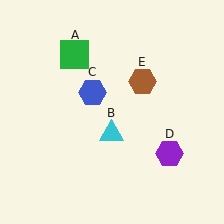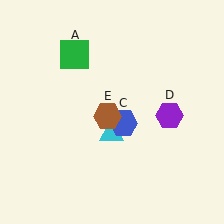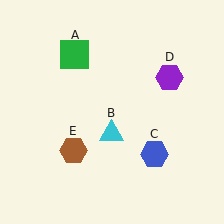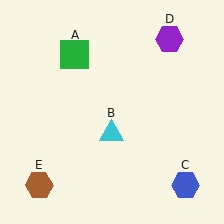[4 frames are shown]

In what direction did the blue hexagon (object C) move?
The blue hexagon (object C) moved down and to the right.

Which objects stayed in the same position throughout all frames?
Green square (object A) and cyan triangle (object B) remained stationary.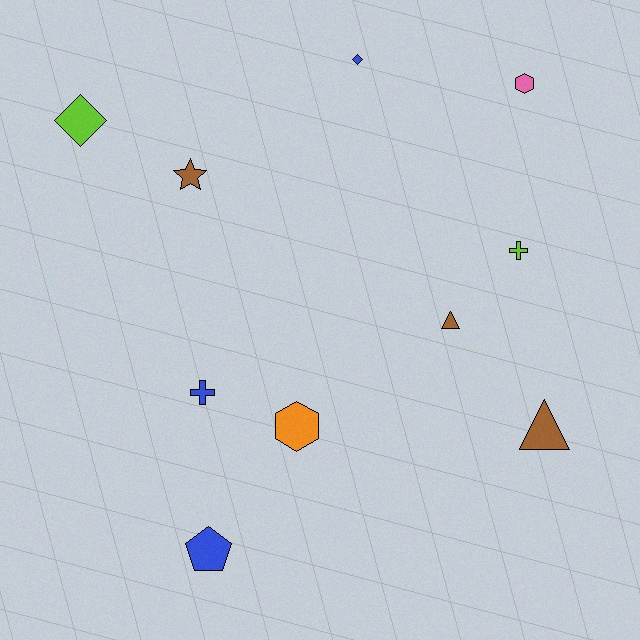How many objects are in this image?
There are 10 objects.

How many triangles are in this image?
There are 2 triangles.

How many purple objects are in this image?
There are no purple objects.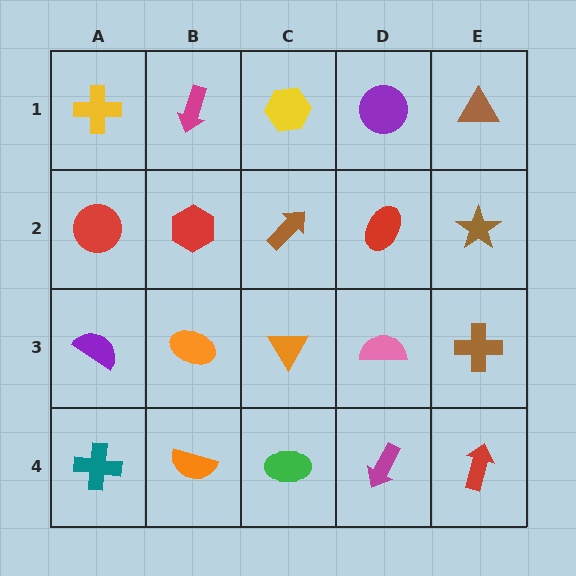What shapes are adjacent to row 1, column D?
A red ellipse (row 2, column D), a yellow hexagon (row 1, column C), a brown triangle (row 1, column E).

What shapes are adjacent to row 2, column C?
A yellow hexagon (row 1, column C), an orange triangle (row 3, column C), a red hexagon (row 2, column B), a red ellipse (row 2, column D).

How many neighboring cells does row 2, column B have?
4.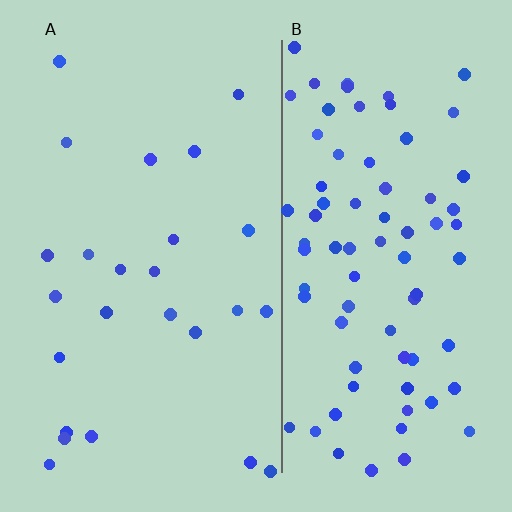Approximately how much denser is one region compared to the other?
Approximately 3.2× — region B over region A.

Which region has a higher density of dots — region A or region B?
B (the right).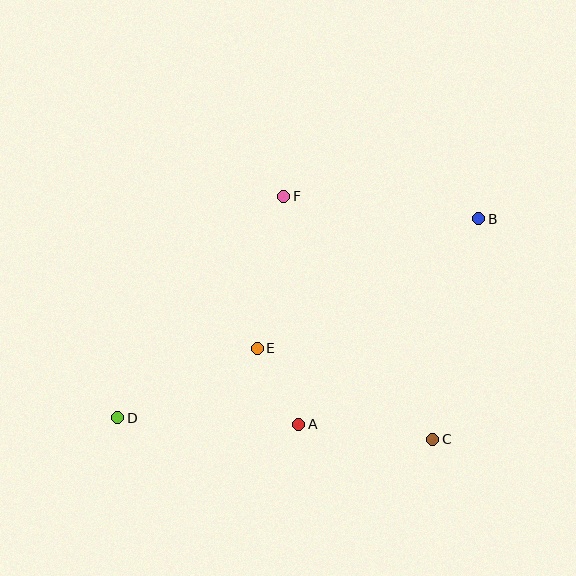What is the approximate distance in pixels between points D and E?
The distance between D and E is approximately 156 pixels.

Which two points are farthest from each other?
Points B and D are farthest from each other.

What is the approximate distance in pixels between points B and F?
The distance between B and F is approximately 196 pixels.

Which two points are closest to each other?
Points A and E are closest to each other.